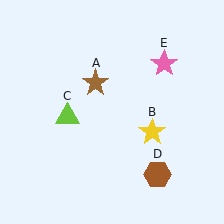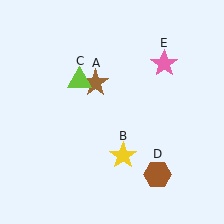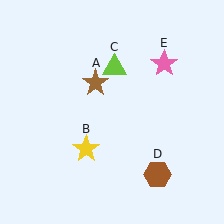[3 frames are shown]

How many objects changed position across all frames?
2 objects changed position: yellow star (object B), lime triangle (object C).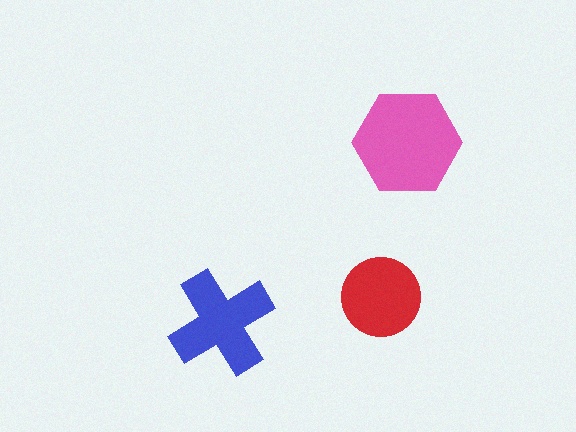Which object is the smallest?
The red circle.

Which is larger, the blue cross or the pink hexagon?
The pink hexagon.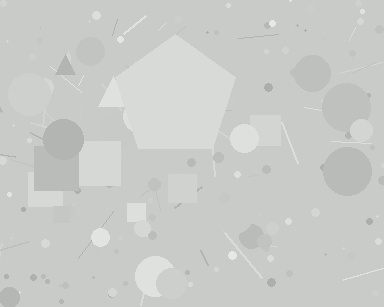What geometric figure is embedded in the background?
A pentagon is embedded in the background.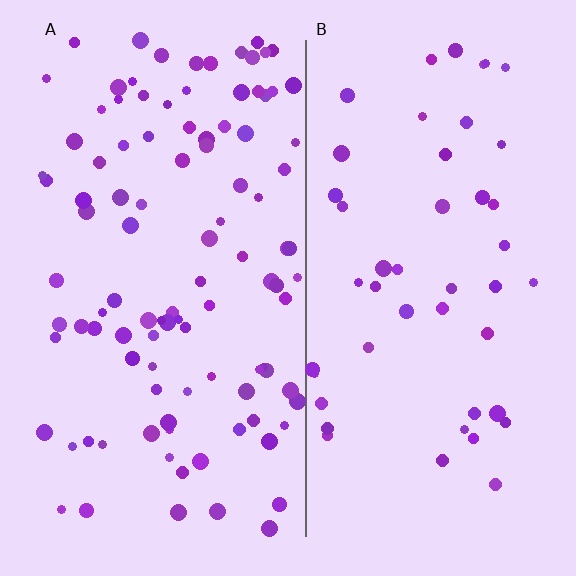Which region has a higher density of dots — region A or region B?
A (the left).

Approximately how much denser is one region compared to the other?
Approximately 2.2× — region A over region B.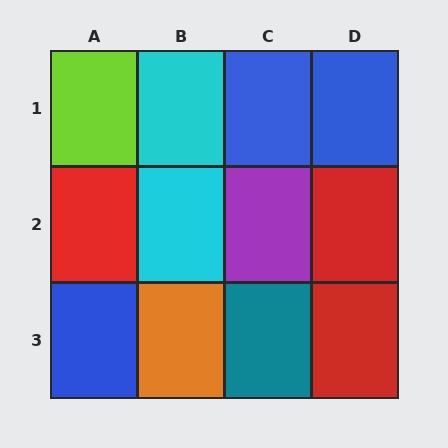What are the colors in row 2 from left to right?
Red, cyan, purple, red.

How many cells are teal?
1 cell is teal.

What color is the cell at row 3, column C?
Teal.